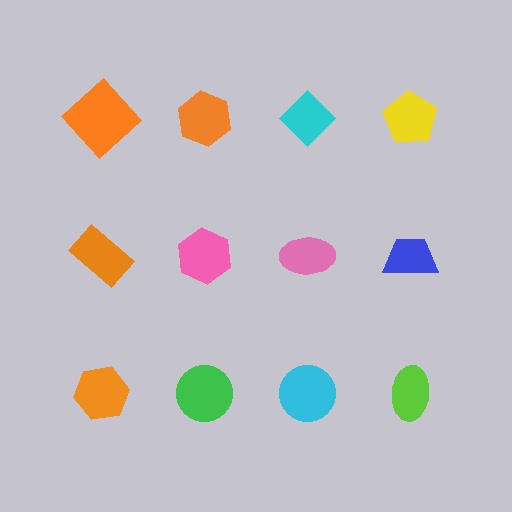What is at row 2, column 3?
A pink ellipse.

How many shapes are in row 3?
4 shapes.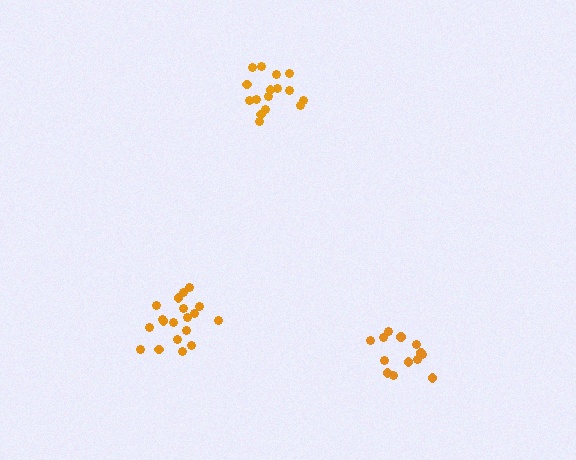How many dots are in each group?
Group 1: 14 dots, Group 2: 19 dots, Group 3: 16 dots (49 total).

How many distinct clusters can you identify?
There are 3 distinct clusters.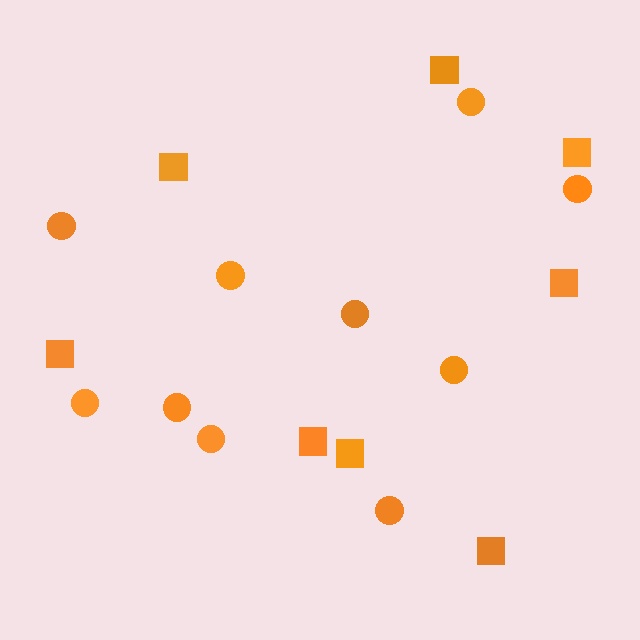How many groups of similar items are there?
There are 2 groups: one group of squares (8) and one group of circles (10).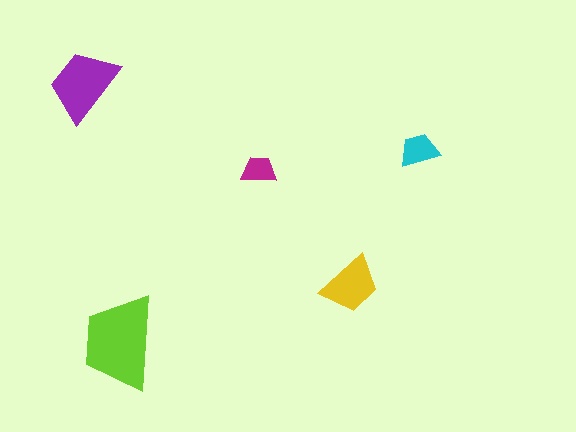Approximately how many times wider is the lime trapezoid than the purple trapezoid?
About 1.5 times wider.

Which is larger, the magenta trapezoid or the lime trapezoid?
The lime one.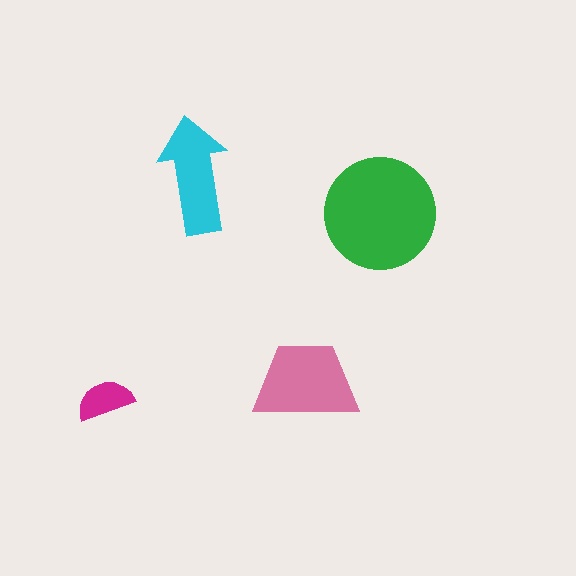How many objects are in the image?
There are 4 objects in the image.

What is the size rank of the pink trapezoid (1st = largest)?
2nd.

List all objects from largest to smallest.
The green circle, the pink trapezoid, the cyan arrow, the magenta semicircle.